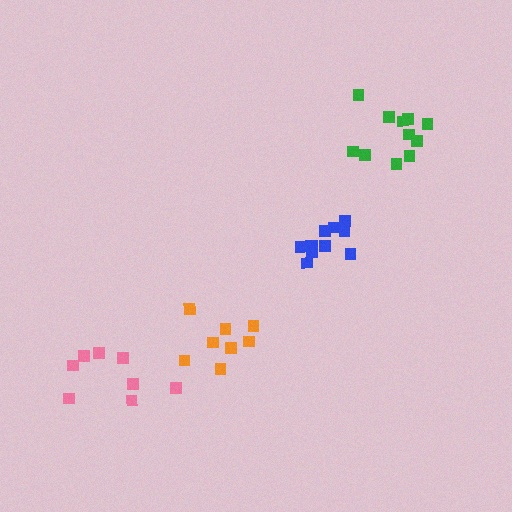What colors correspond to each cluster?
The clusters are colored: pink, orange, blue, green.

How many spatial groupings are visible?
There are 4 spatial groupings.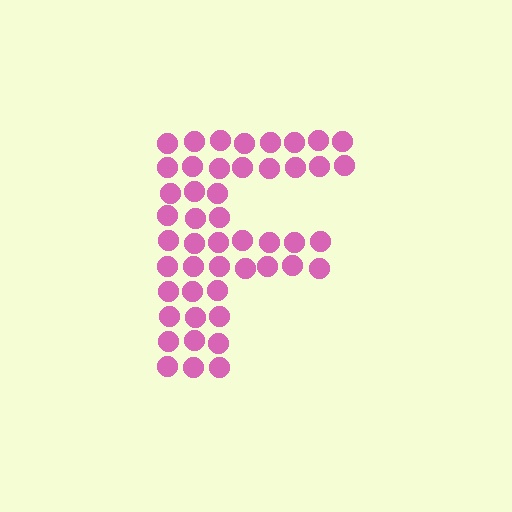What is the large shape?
The large shape is the letter F.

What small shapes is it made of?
It is made of small circles.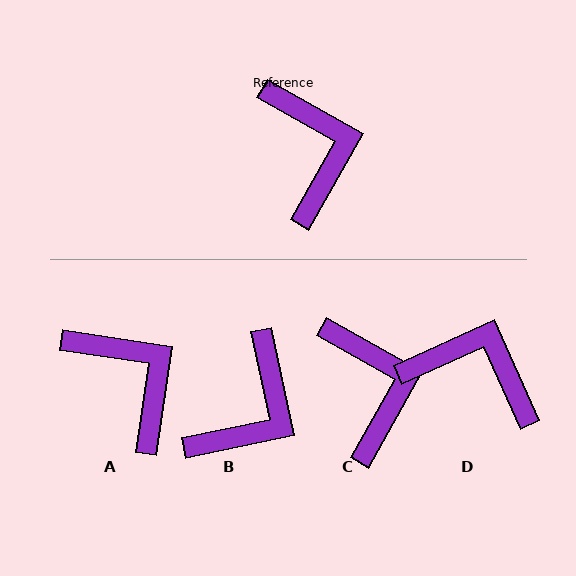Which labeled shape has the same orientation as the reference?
C.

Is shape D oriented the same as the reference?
No, it is off by about 54 degrees.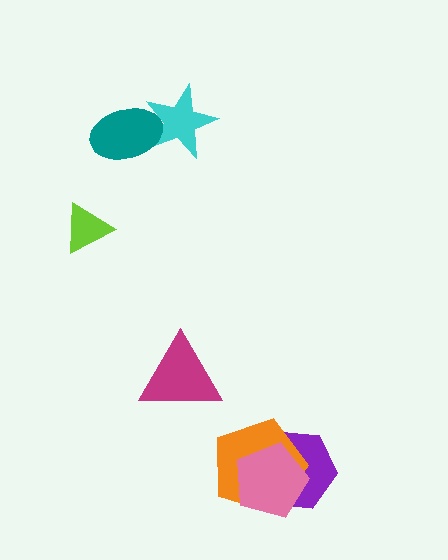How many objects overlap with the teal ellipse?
1 object overlaps with the teal ellipse.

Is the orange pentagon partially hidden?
Yes, it is partially covered by another shape.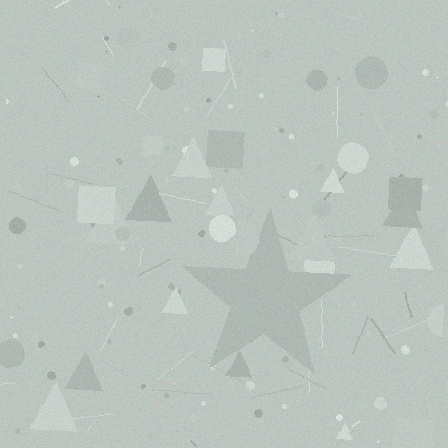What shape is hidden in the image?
A star is hidden in the image.